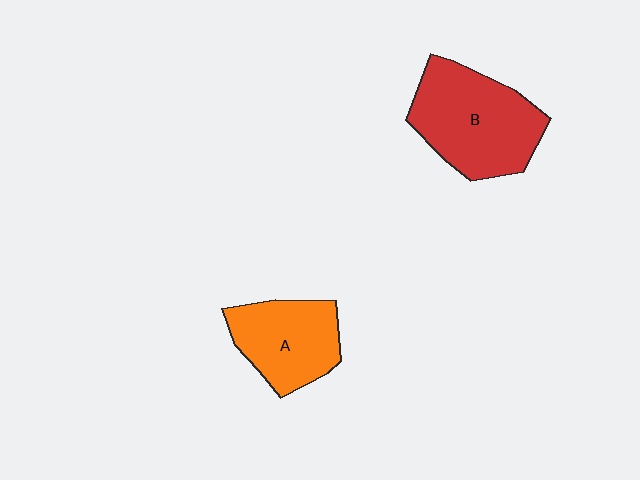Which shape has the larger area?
Shape B (red).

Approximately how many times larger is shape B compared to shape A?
Approximately 1.4 times.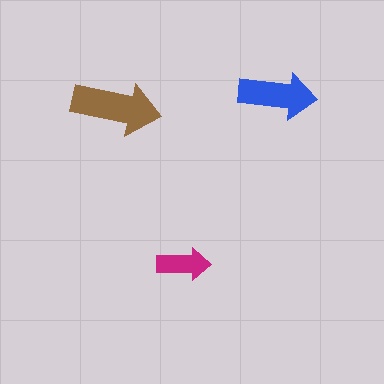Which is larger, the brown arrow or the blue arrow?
The brown one.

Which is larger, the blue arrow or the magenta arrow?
The blue one.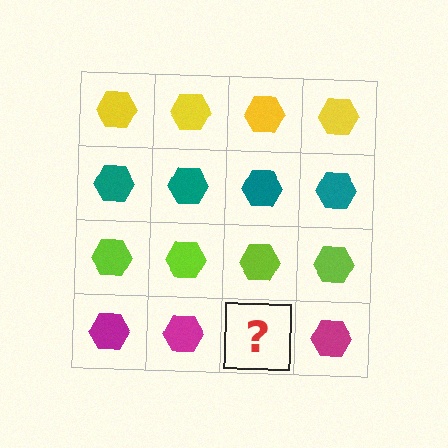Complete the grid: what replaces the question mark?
The question mark should be replaced with a magenta hexagon.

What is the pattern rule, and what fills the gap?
The rule is that each row has a consistent color. The gap should be filled with a magenta hexagon.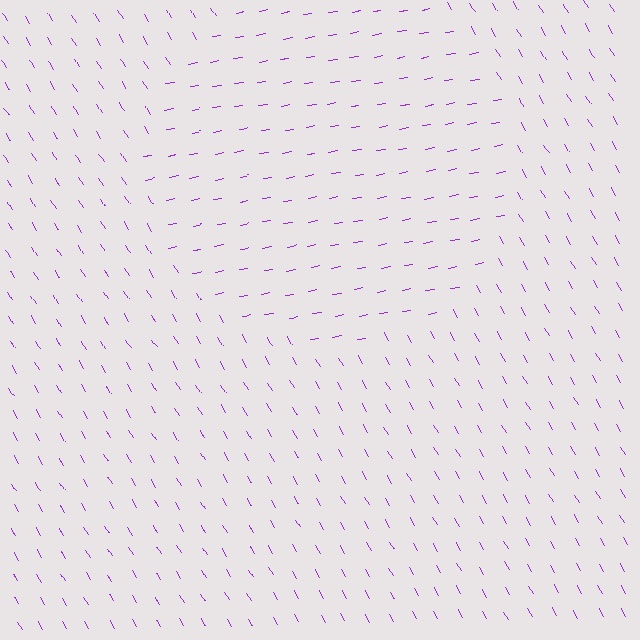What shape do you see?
I see a circle.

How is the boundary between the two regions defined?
The boundary is defined purely by a change in line orientation (approximately 70 degrees difference). All lines are the same color and thickness.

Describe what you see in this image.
The image is filled with small purple line segments. A circle region in the image has lines oriented differently from the surrounding lines, creating a visible texture boundary.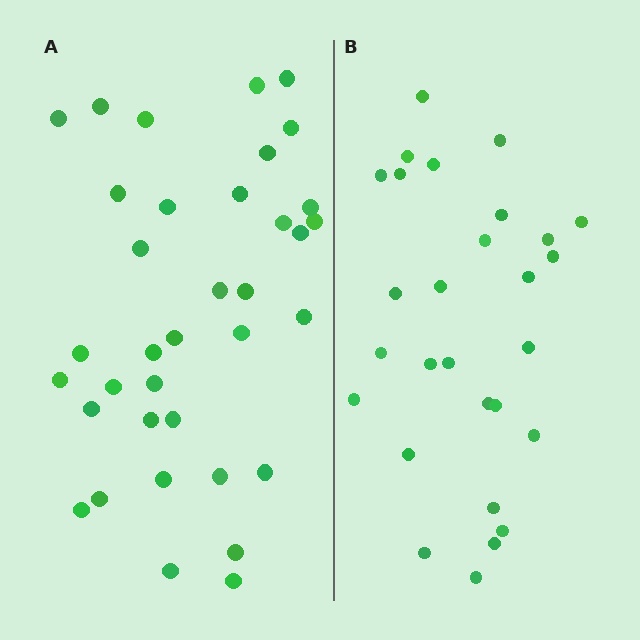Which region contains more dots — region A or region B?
Region A (the left region) has more dots.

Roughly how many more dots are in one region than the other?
Region A has roughly 8 or so more dots than region B.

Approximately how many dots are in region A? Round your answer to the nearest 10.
About 40 dots. (The exact count is 36, which rounds to 40.)